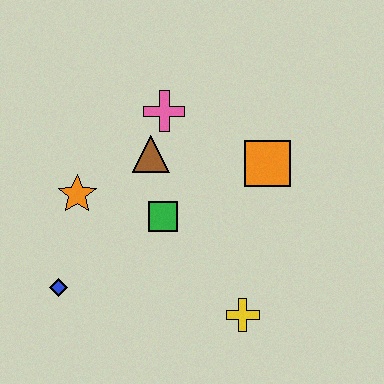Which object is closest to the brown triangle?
The pink cross is closest to the brown triangle.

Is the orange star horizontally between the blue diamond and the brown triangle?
Yes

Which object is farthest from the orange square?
The blue diamond is farthest from the orange square.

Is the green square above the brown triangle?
No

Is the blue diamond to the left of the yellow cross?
Yes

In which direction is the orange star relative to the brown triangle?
The orange star is to the left of the brown triangle.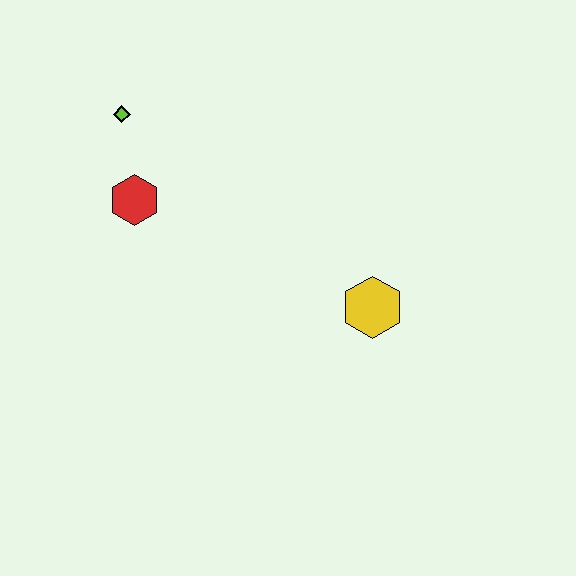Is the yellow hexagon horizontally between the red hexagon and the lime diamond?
No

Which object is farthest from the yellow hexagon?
The lime diamond is farthest from the yellow hexagon.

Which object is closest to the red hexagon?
The lime diamond is closest to the red hexagon.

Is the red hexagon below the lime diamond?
Yes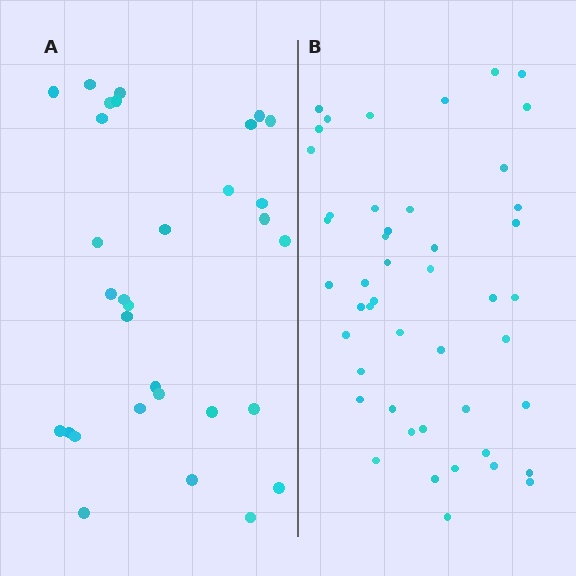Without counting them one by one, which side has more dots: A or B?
Region B (the right region) has more dots.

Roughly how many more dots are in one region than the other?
Region B has approximately 15 more dots than region A.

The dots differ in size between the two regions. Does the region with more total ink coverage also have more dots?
No. Region A has more total ink coverage because its dots are larger, but region B actually contains more individual dots. Total area can be misleading — the number of items is what matters here.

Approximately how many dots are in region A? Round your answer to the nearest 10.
About 30 dots. (The exact count is 31, which rounds to 30.)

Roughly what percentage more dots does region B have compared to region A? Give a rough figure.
About 50% more.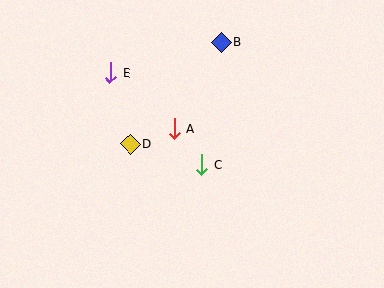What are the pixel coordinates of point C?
Point C is at (202, 165).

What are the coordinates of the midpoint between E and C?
The midpoint between E and C is at (156, 119).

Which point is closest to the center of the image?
Point C at (202, 165) is closest to the center.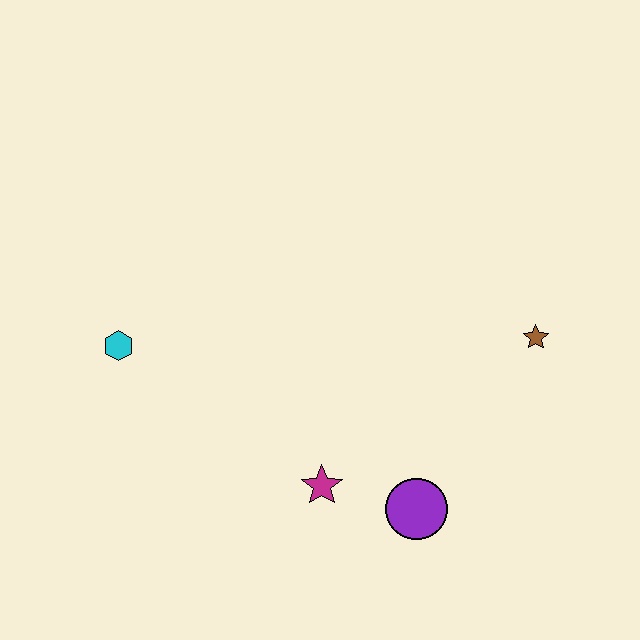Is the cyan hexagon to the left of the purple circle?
Yes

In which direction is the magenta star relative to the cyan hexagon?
The magenta star is to the right of the cyan hexagon.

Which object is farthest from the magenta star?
The brown star is farthest from the magenta star.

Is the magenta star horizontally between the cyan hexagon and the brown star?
Yes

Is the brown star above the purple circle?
Yes